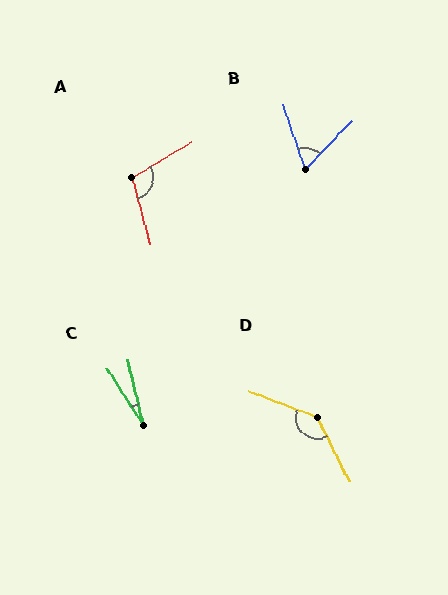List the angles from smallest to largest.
C (19°), B (62°), A (106°), D (138°).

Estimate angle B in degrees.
Approximately 62 degrees.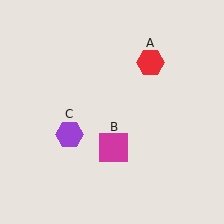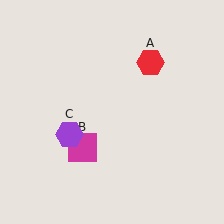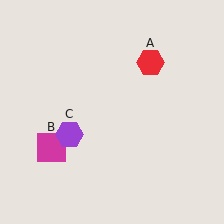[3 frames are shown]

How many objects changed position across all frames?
1 object changed position: magenta square (object B).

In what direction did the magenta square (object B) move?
The magenta square (object B) moved left.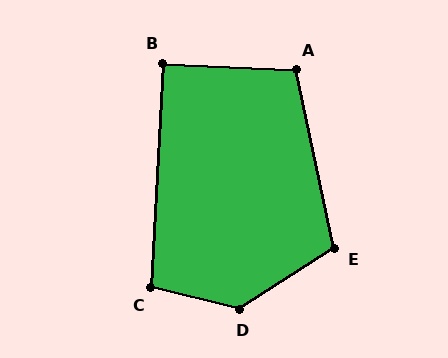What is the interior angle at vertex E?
Approximately 110 degrees (obtuse).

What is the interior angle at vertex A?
Approximately 105 degrees (obtuse).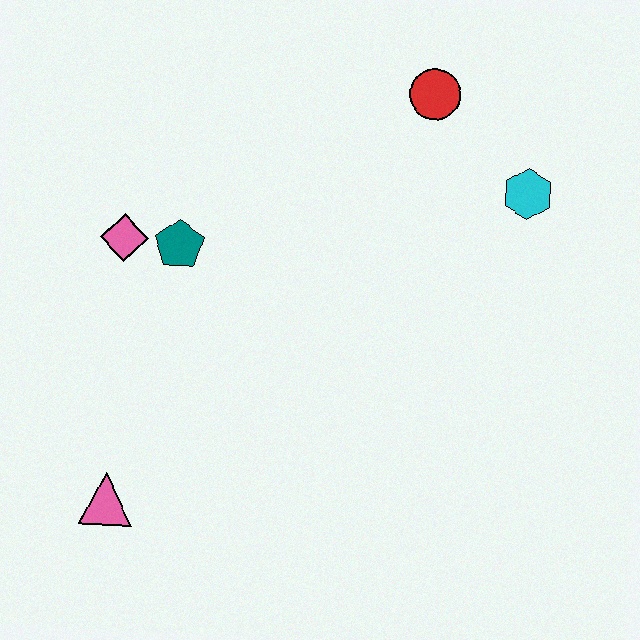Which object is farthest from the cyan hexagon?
The pink triangle is farthest from the cyan hexagon.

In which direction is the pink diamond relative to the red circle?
The pink diamond is to the left of the red circle.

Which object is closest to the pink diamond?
The teal pentagon is closest to the pink diamond.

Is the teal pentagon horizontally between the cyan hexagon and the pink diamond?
Yes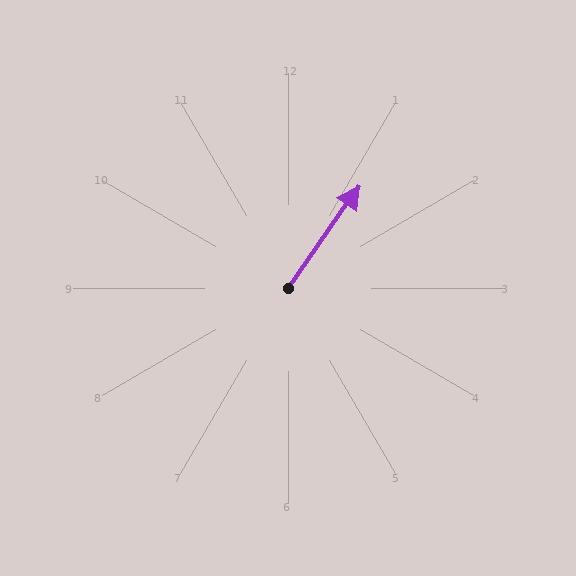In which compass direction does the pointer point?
Northeast.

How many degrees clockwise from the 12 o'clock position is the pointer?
Approximately 35 degrees.